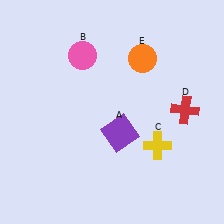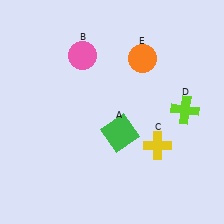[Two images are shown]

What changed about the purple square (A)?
In Image 1, A is purple. In Image 2, it changed to green.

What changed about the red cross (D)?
In Image 1, D is red. In Image 2, it changed to lime.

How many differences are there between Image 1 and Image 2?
There are 2 differences between the two images.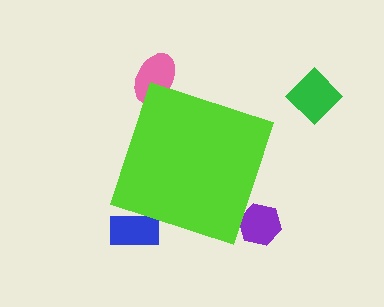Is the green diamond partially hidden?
No, the green diamond is fully visible.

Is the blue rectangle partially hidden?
Yes, the blue rectangle is partially hidden behind the lime diamond.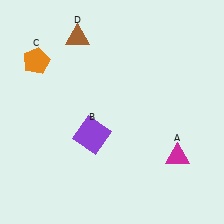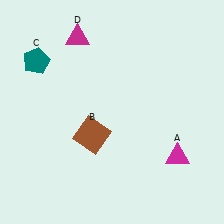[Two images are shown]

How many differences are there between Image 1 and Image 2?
There are 3 differences between the two images.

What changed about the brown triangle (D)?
In Image 1, D is brown. In Image 2, it changed to magenta.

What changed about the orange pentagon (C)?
In Image 1, C is orange. In Image 2, it changed to teal.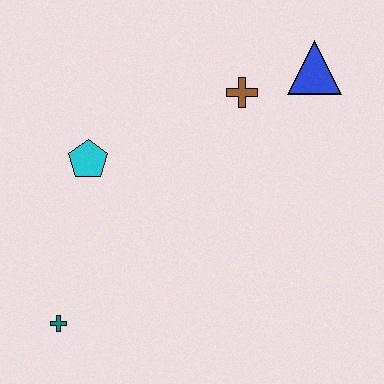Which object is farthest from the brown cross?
The teal cross is farthest from the brown cross.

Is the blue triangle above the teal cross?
Yes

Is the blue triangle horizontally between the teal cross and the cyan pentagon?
No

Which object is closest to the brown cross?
The blue triangle is closest to the brown cross.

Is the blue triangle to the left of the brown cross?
No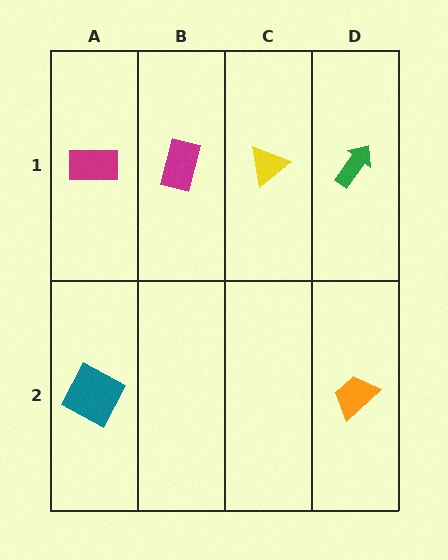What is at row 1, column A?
A magenta rectangle.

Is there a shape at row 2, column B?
No, that cell is empty.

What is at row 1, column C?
A yellow triangle.